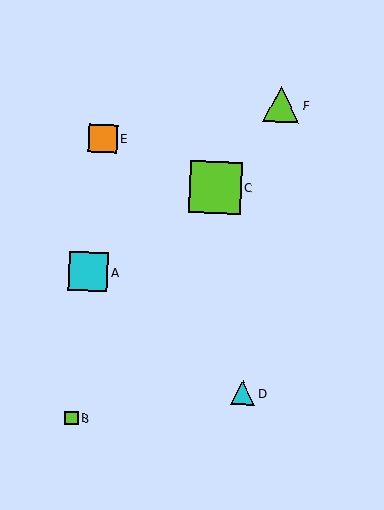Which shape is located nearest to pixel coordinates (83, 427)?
The lime square (labeled B) at (71, 418) is nearest to that location.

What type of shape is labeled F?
Shape F is a lime triangle.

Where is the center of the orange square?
The center of the orange square is at (103, 138).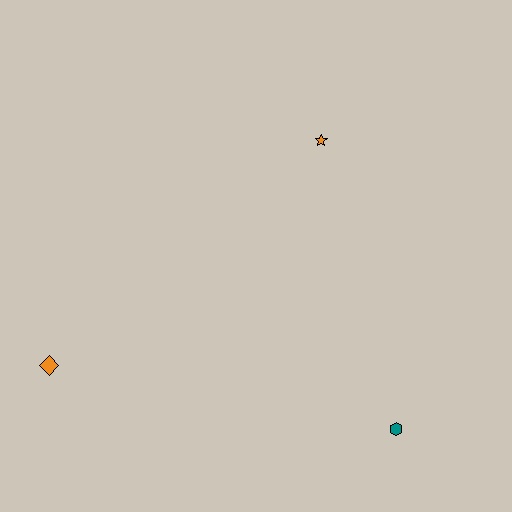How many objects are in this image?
There are 3 objects.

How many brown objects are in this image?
There are no brown objects.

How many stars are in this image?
There is 1 star.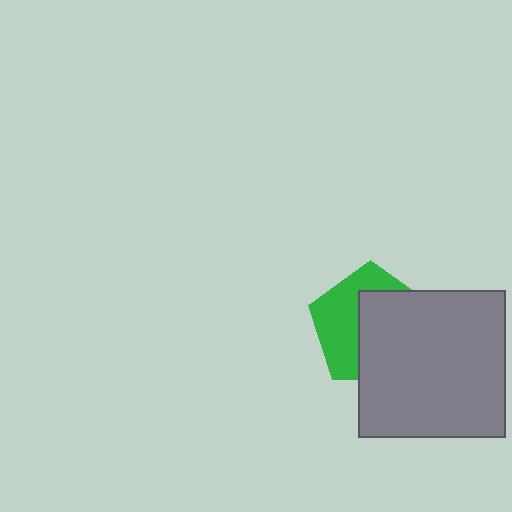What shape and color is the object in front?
The object in front is a gray square.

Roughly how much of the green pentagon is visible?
A small part of it is visible (roughly 44%).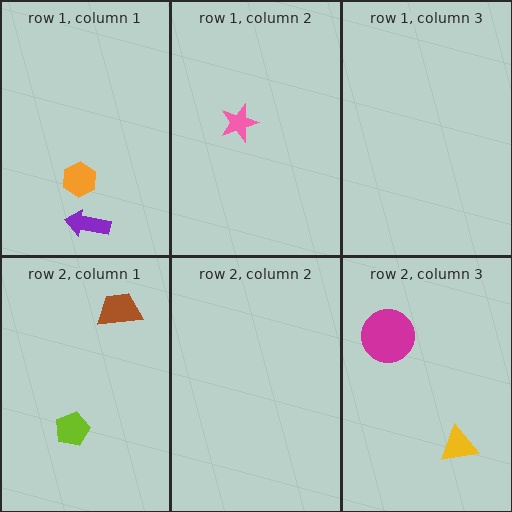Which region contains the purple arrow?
The row 1, column 1 region.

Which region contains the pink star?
The row 1, column 2 region.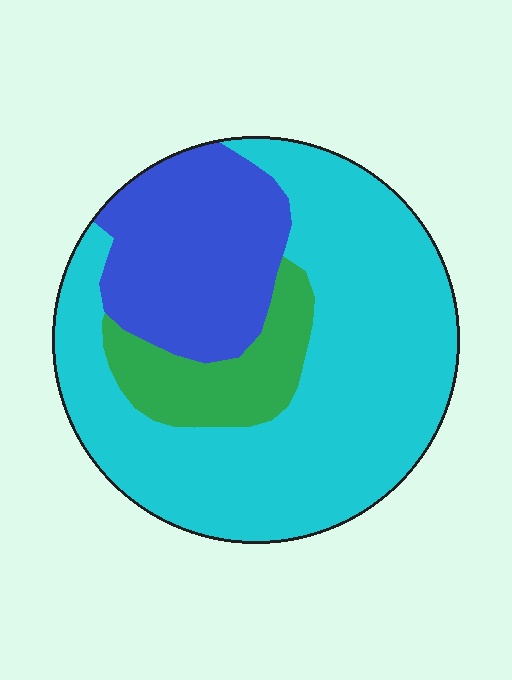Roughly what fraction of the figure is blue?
Blue takes up about one quarter (1/4) of the figure.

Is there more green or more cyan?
Cyan.